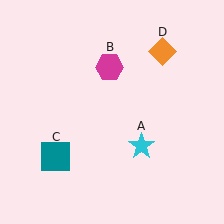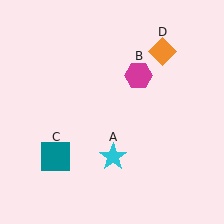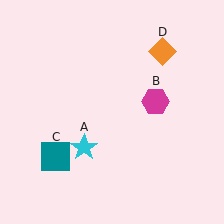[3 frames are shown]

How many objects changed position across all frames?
2 objects changed position: cyan star (object A), magenta hexagon (object B).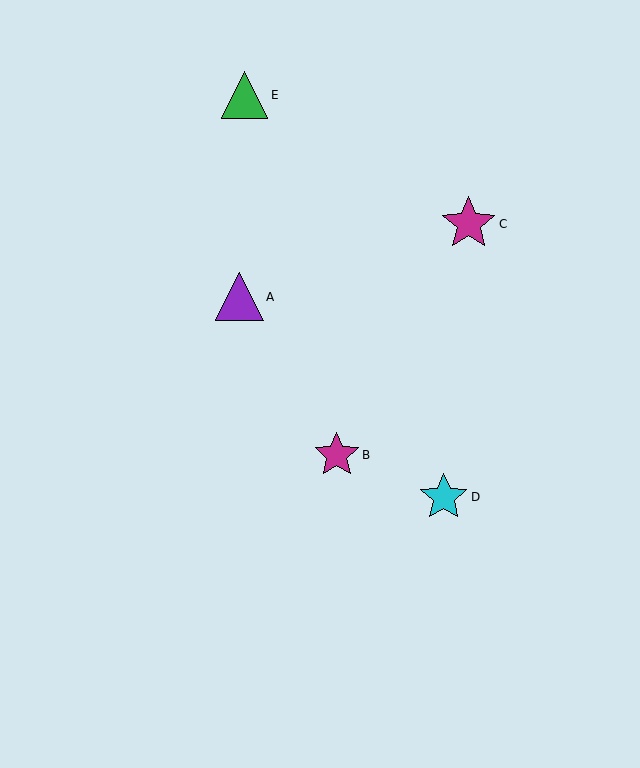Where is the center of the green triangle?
The center of the green triangle is at (245, 95).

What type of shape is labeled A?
Shape A is a purple triangle.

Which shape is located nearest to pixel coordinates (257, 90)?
The green triangle (labeled E) at (245, 95) is nearest to that location.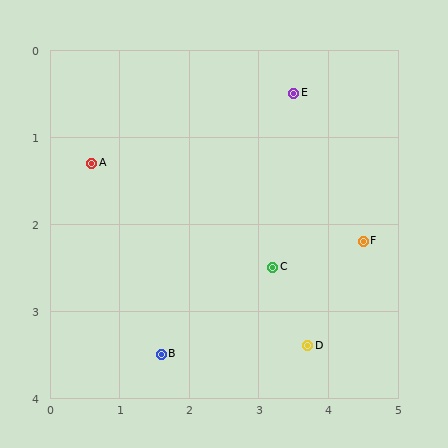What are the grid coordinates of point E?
Point E is at approximately (3.5, 0.5).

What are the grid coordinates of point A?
Point A is at approximately (0.6, 1.3).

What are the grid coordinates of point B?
Point B is at approximately (1.6, 3.5).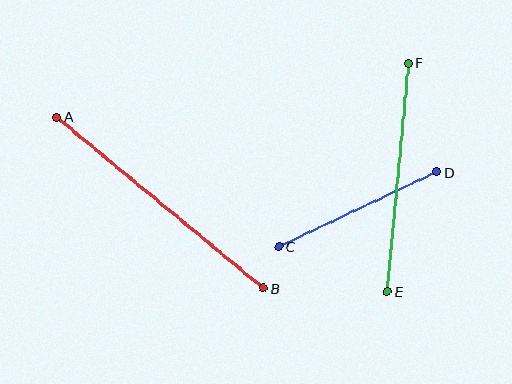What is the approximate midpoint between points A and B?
The midpoint is at approximately (160, 203) pixels.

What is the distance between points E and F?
The distance is approximately 229 pixels.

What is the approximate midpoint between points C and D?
The midpoint is at approximately (358, 209) pixels.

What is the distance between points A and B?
The distance is approximately 268 pixels.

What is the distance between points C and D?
The distance is approximately 175 pixels.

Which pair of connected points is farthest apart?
Points A and B are farthest apart.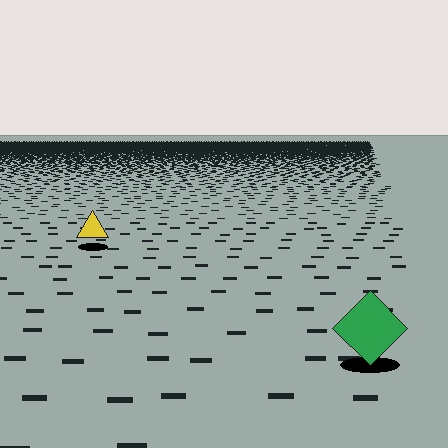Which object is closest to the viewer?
The green diamond is closest. The texture marks near it are larger and more spread out.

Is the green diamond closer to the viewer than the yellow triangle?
Yes. The green diamond is closer — you can tell from the texture gradient: the ground texture is coarser near it.